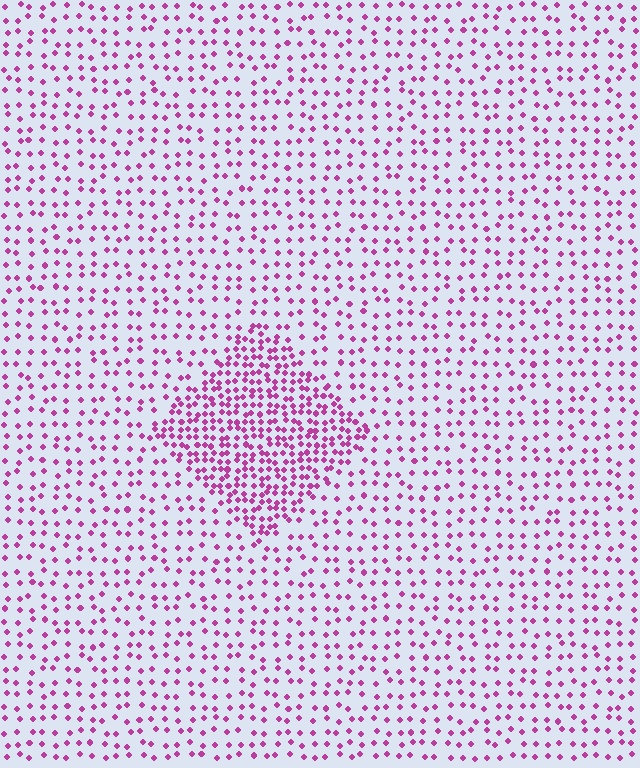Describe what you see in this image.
The image contains small magenta elements arranged at two different densities. A diamond-shaped region is visible where the elements are more densely packed than the surrounding area.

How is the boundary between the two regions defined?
The boundary is defined by a change in element density (approximately 2.3x ratio). All elements are the same color, size, and shape.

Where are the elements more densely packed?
The elements are more densely packed inside the diamond boundary.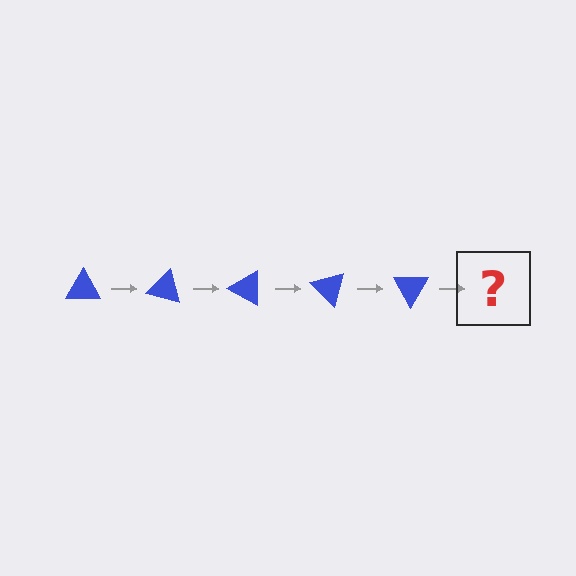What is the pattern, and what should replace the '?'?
The pattern is that the triangle rotates 15 degrees each step. The '?' should be a blue triangle rotated 75 degrees.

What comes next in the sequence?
The next element should be a blue triangle rotated 75 degrees.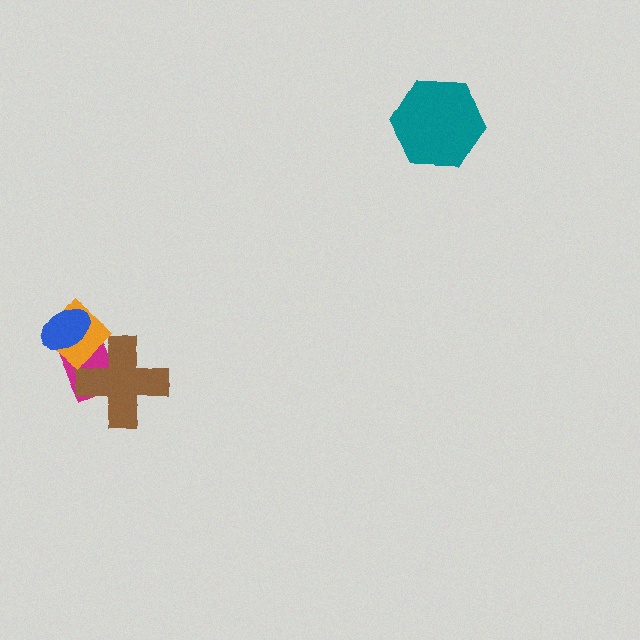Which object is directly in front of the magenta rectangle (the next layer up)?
The brown cross is directly in front of the magenta rectangle.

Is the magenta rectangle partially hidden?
Yes, it is partially covered by another shape.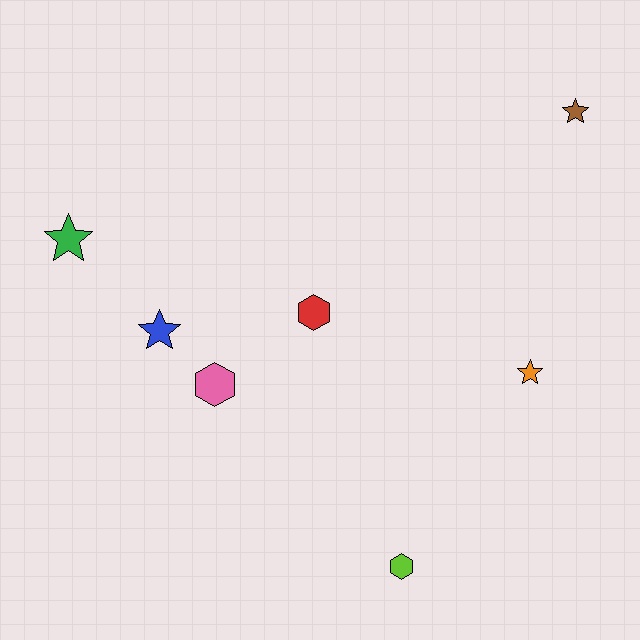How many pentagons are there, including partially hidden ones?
There are no pentagons.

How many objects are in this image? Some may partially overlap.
There are 7 objects.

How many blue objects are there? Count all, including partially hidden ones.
There is 1 blue object.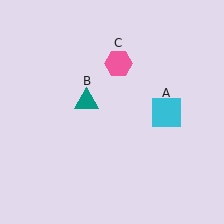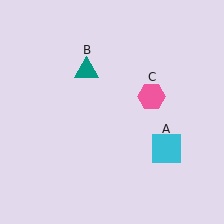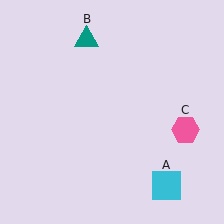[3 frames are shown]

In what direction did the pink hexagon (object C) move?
The pink hexagon (object C) moved down and to the right.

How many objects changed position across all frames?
3 objects changed position: cyan square (object A), teal triangle (object B), pink hexagon (object C).